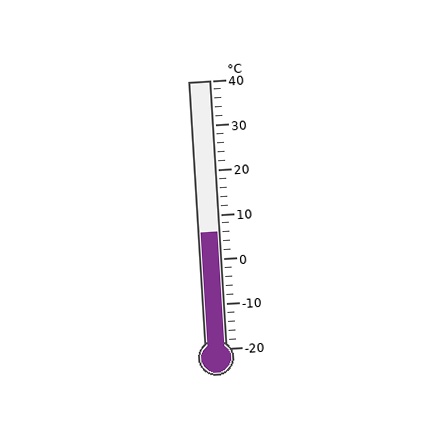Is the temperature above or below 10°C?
The temperature is below 10°C.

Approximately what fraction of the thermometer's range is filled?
The thermometer is filled to approximately 45% of its range.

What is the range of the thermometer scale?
The thermometer scale ranges from -20°C to 40°C.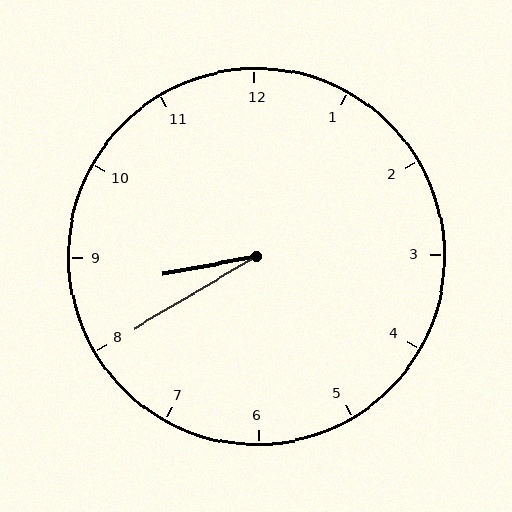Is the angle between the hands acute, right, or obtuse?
It is acute.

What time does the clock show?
8:40.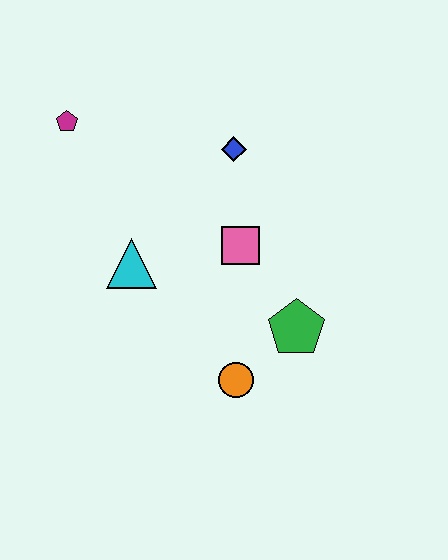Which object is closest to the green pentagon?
The orange circle is closest to the green pentagon.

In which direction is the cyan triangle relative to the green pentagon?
The cyan triangle is to the left of the green pentagon.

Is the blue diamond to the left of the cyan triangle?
No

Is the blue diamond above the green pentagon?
Yes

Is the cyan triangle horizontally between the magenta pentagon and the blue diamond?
Yes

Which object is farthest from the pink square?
The magenta pentagon is farthest from the pink square.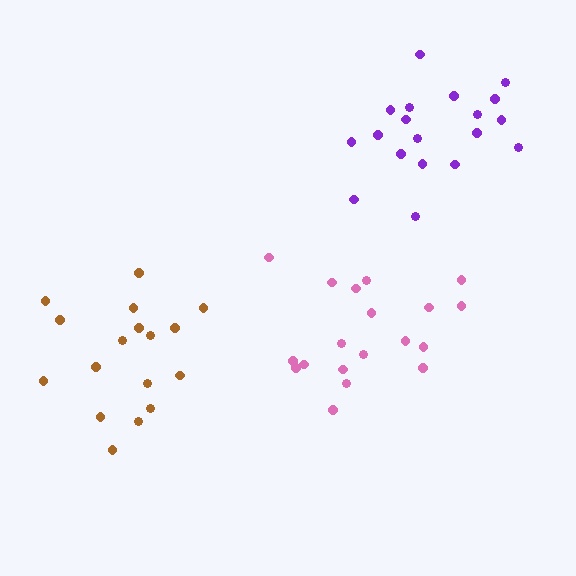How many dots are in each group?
Group 1: 17 dots, Group 2: 19 dots, Group 3: 19 dots (55 total).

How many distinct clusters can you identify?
There are 3 distinct clusters.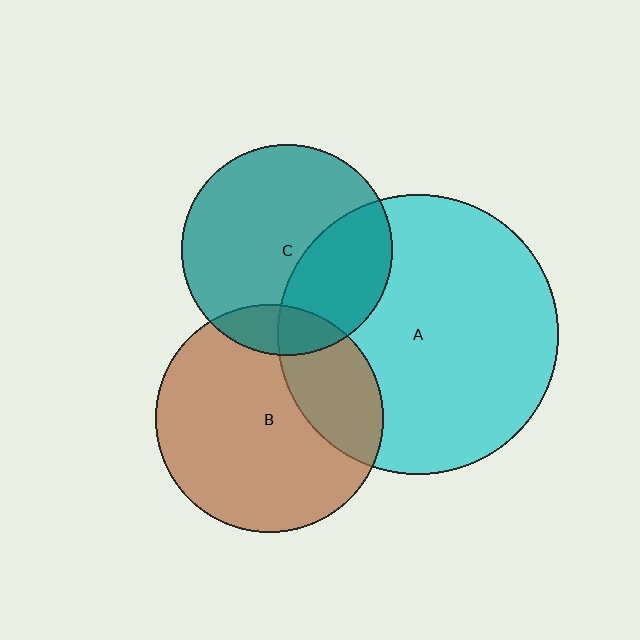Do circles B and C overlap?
Yes.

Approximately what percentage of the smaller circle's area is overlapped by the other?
Approximately 15%.